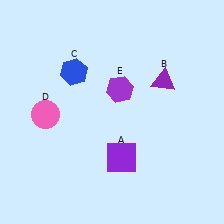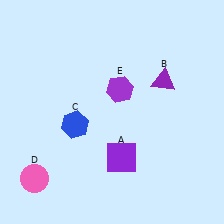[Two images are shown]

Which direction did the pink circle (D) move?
The pink circle (D) moved down.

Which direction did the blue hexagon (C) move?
The blue hexagon (C) moved down.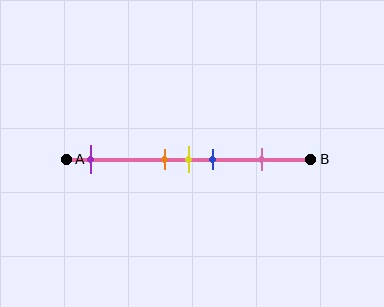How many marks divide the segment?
There are 5 marks dividing the segment.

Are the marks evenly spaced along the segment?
No, the marks are not evenly spaced.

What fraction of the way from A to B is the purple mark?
The purple mark is approximately 10% (0.1) of the way from A to B.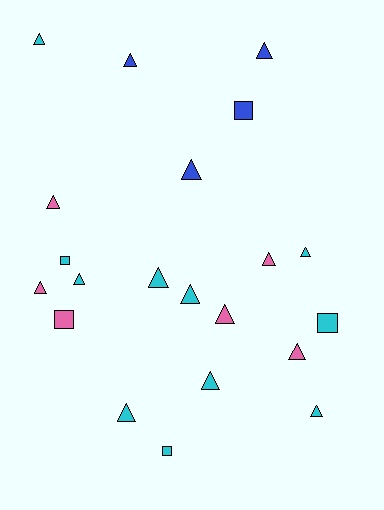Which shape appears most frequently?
Triangle, with 16 objects.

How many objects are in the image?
There are 21 objects.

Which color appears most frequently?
Cyan, with 11 objects.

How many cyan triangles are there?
There are 8 cyan triangles.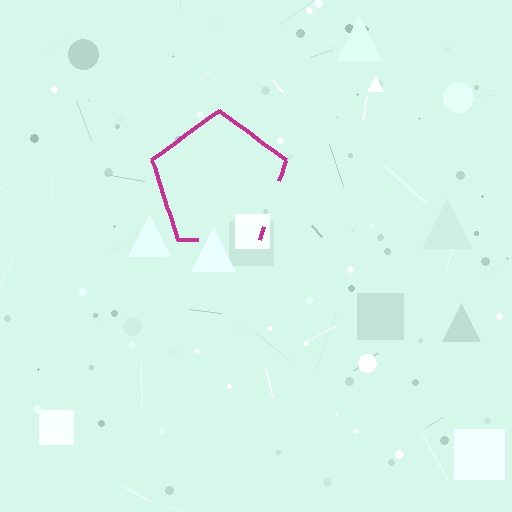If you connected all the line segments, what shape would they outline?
They would outline a pentagon.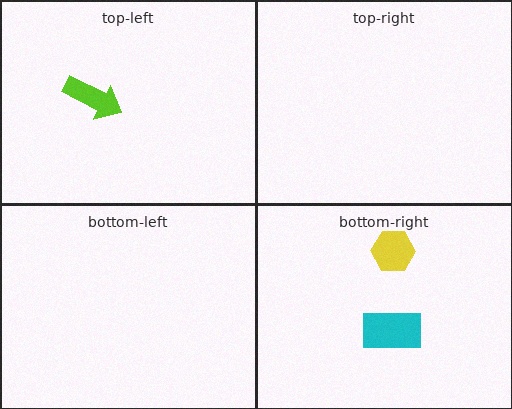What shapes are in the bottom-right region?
The yellow hexagon, the cyan rectangle.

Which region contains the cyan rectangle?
The bottom-right region.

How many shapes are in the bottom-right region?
2.